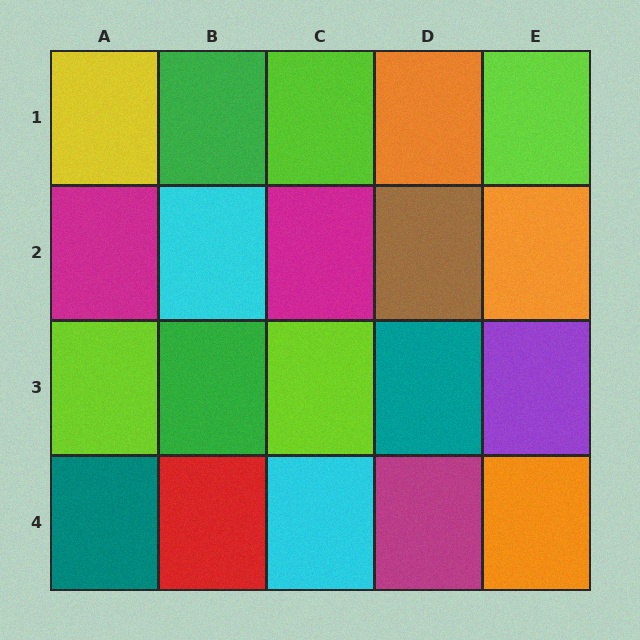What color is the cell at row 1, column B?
Green.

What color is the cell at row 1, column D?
Orange.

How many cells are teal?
2 cells are teal.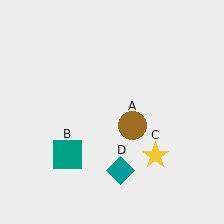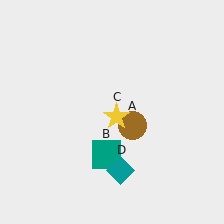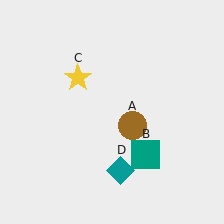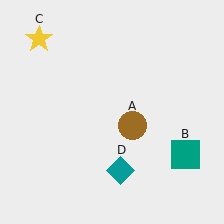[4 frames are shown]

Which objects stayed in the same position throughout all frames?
Brown circle (object A) and teal diamond (object D) remained stationary.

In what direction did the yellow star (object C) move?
The yellow star (object C) moved up and to the left.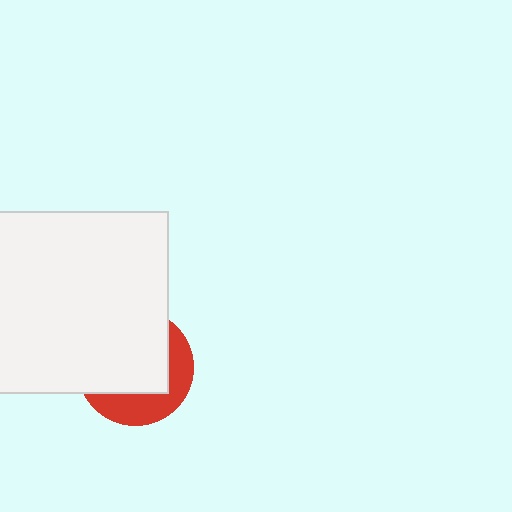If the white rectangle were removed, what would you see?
You would see the complete red circle.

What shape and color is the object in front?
The object in front is a white rectangle.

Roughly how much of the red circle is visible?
A small part of it is visible (roughly 36%).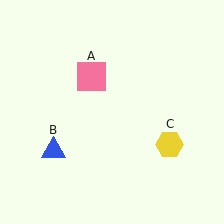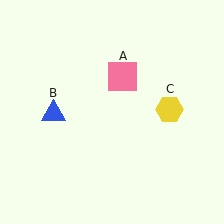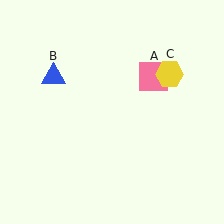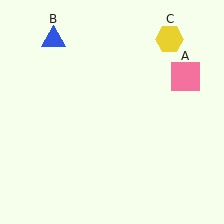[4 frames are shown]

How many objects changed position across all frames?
3 objects changed position: pink square (object A), blue triangle (object B), yellow hexagon (object C).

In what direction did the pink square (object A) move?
The pink square (object A) moved right.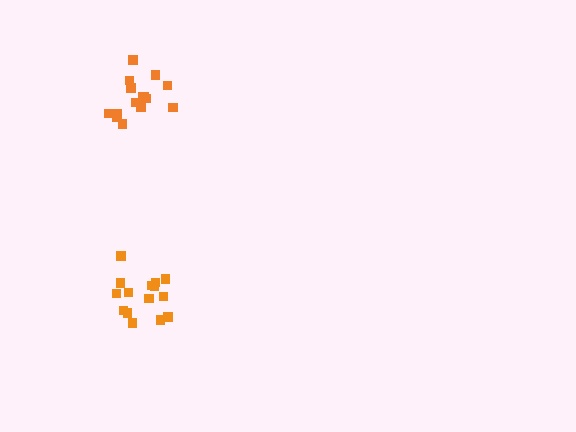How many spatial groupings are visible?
There are 2 spatial groupings.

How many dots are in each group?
Group 1: 15 dots, Group 2: 15 dots (30 total).